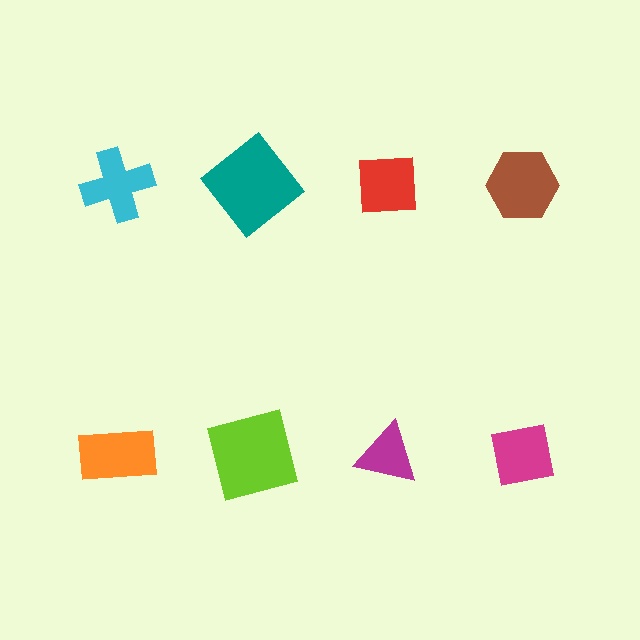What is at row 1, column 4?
A brown hexagon.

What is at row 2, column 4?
A magenta square.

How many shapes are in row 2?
4 shapes.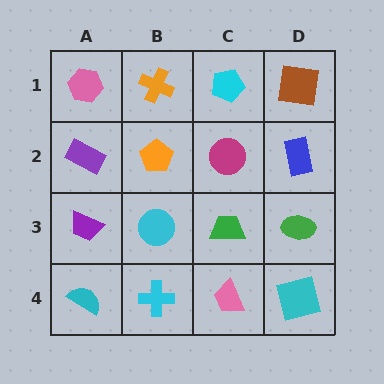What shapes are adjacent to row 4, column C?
A green trapezoid (row 3, column C), a cyan cross (row 4, column B), a cyan square (row 4, column D).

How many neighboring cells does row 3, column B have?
4.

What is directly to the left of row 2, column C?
An orange pentagon.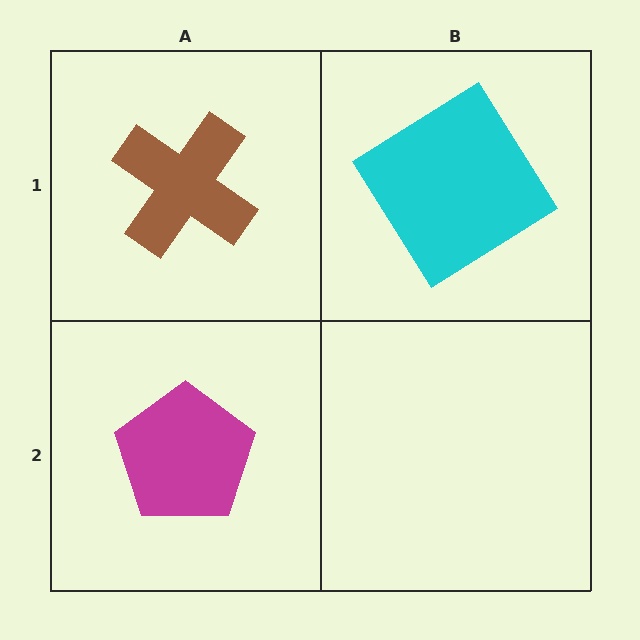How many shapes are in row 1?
2 shapes.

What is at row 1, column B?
A cyan diamond.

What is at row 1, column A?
A brown cross.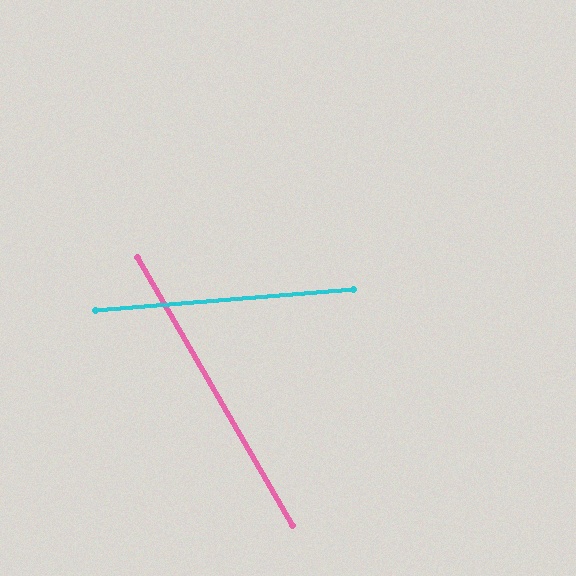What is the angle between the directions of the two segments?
Approximately 64 degrees.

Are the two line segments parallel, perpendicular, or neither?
Neither parallel nor perpendicular — they differ by about 64°.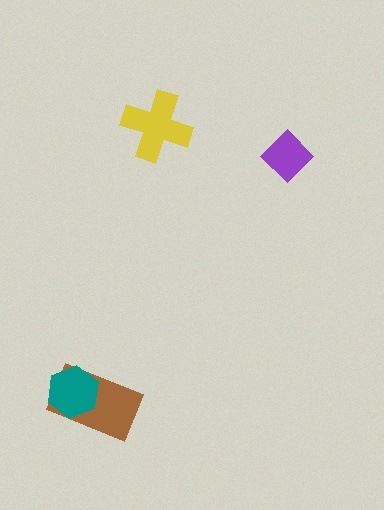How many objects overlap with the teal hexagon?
1 object overlaps with the teal hexagon.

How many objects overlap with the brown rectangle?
1 object overlaps with the brown rectangle.